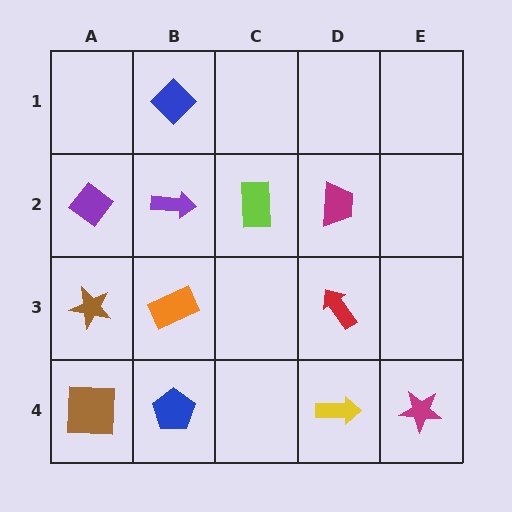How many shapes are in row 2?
4 shapes.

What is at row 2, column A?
A purple diamond.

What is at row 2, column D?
A magenta trapezoid.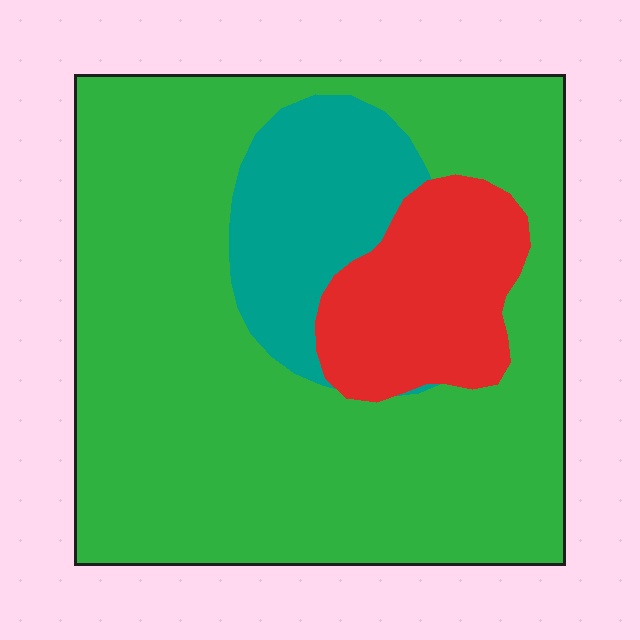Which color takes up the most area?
Green, at roughly 70%.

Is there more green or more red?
Green.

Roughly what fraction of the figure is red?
Red covers around 15% of the figure.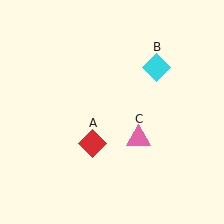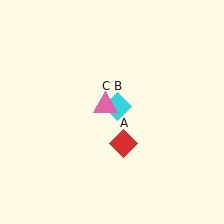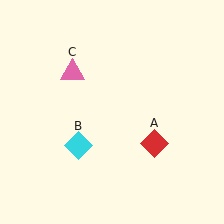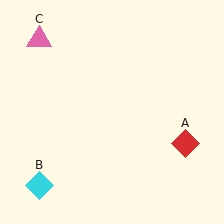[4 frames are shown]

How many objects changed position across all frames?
3 objects changed position: red diamond (object A), cyan diamond (object B), pink triangle (object C).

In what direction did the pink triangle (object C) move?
The pink triangle (object C) moved up and to the left.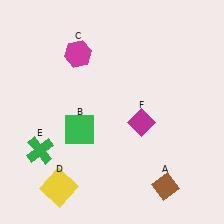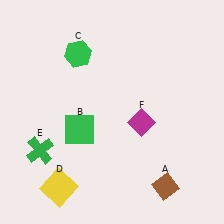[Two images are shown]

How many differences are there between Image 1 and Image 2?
There is 1 difference between the two images.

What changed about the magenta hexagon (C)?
In Image 1, C is magenta. In Image 2, it changed to green.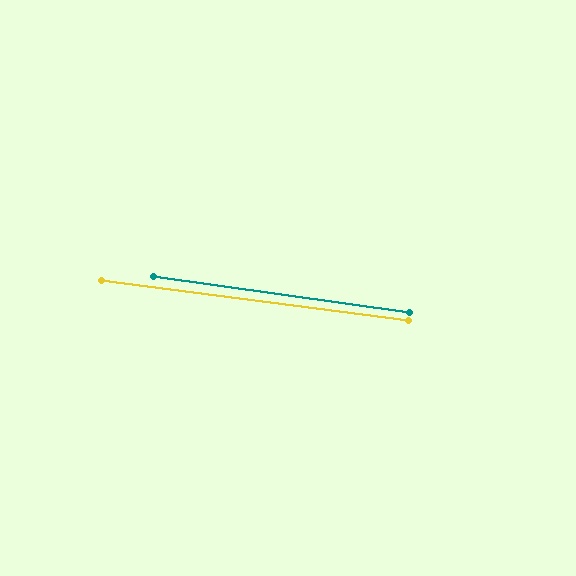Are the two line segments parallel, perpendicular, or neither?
Parallel — their directions differ by only 0.5°.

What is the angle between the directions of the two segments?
Approximately 0 degrees.